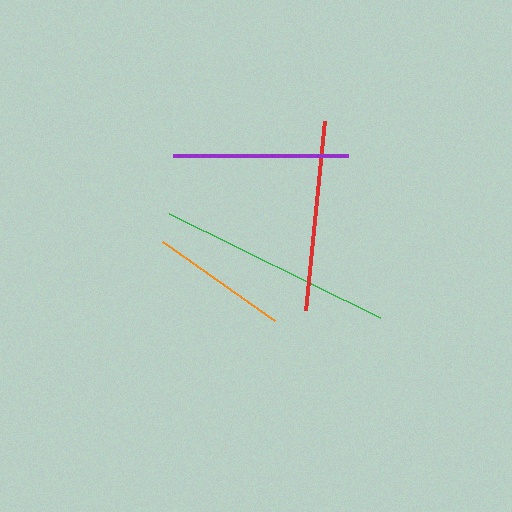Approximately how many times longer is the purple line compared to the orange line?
The purple line is approximately 1.3 times the length of the orange line.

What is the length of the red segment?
The red segment is approximately 190 pixels long.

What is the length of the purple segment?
The purple segment is approximately 175 pixels long.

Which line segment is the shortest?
The orange line is the shortest at approximately 137 pixels.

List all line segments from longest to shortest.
From longest to shortest: green, red, purple, orange.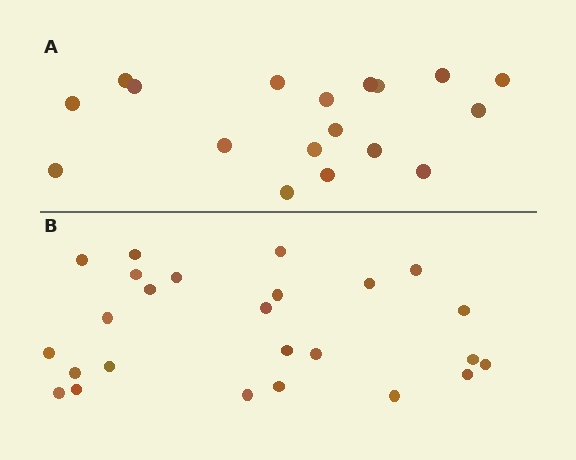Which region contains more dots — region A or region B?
Region B (the bottom region) has more dots.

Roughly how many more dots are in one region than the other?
Region B has roughly 8 or so more dots than region A.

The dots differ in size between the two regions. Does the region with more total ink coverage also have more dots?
No. Region A has more total ink coverage because its dots are larger, but region B actually contains more individual dots. Total area can be misleading — the number of items is what matters here.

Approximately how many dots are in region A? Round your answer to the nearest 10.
About 20 dots. (The exact count is 18, which rounds to 20.)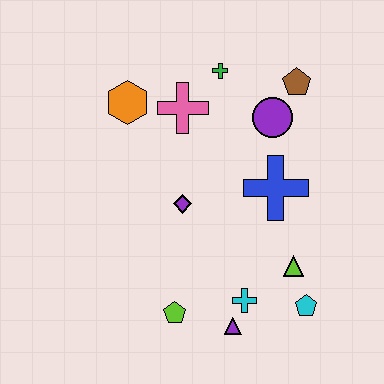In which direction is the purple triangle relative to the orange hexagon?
The purple triangle is below the orange hexagon.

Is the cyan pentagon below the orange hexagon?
Yes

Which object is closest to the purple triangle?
The cyan cross is closest to the purple triangle.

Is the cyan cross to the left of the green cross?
No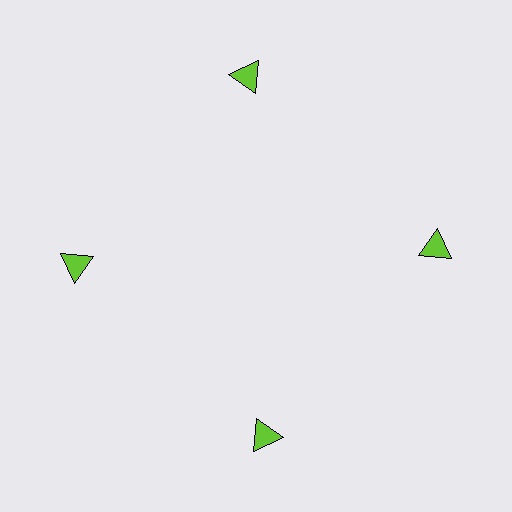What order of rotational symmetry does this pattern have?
This pattern has 4-fold rotational symmetry.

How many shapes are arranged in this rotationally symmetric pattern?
There are 4 shapes, arranged in 4 groups of 1.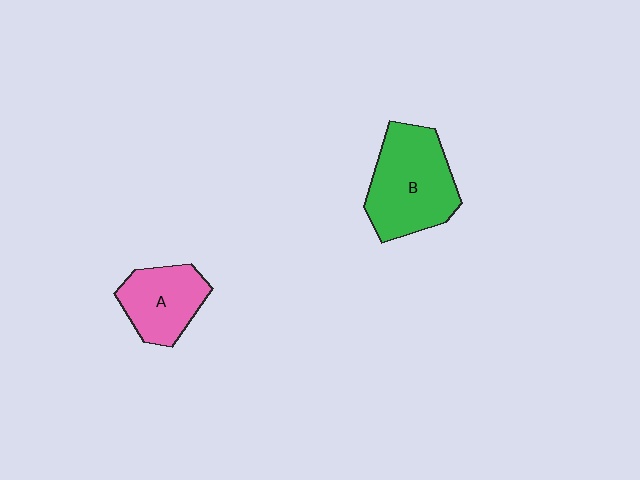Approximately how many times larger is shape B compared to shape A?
Approximately 1.5 times.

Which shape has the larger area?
Shape B (green).